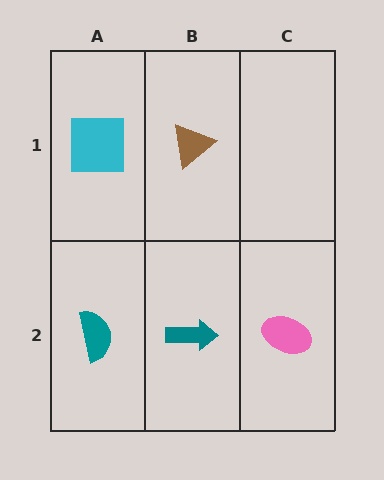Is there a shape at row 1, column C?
No, that cell is empty.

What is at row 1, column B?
A brown triangle.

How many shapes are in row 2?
3 shapes.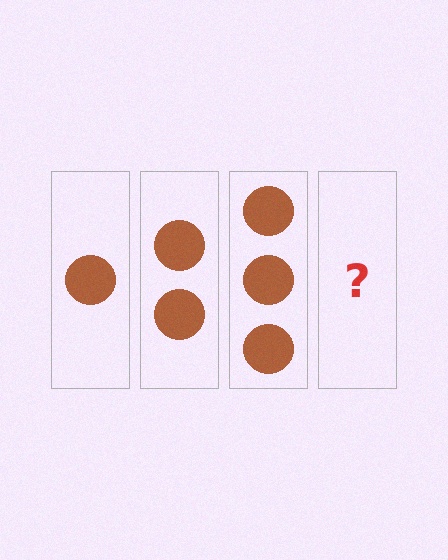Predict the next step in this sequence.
The next step is 4 circles.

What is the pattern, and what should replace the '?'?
The pattern is that each step adds one more circle. The '?' should be 4 circles.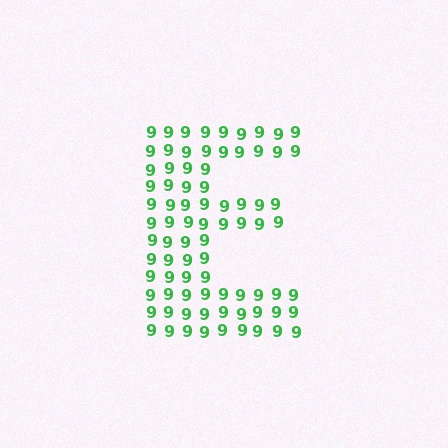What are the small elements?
The small elements are digit 9's.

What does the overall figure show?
The overall figure shows the letter E.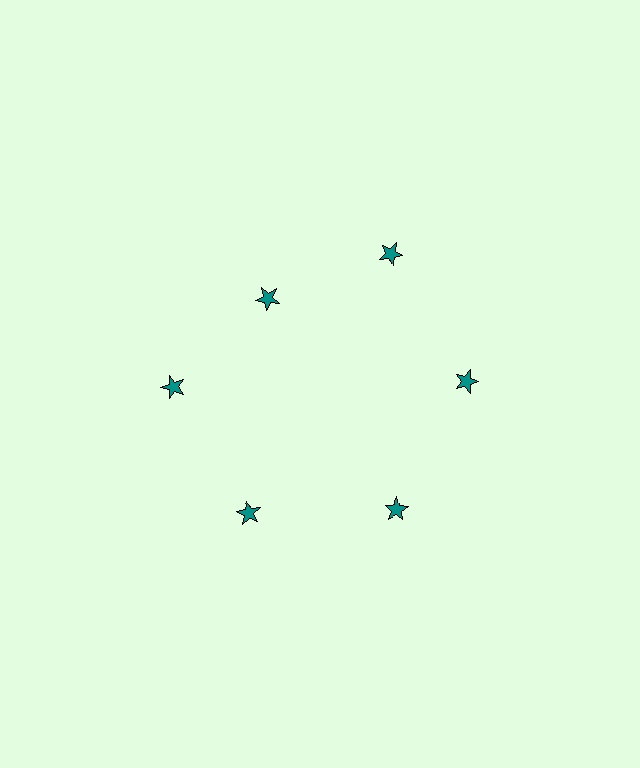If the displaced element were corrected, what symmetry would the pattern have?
It would have 6-fold rotational symmetry — the pattern would map onto itself every 60 degrees.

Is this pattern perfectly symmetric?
No. The 6 teal stars are arranged in a ring, but one element near the 11 o'clock position is pulled inward toward the center, breaking the 6-fold rotational symmetry.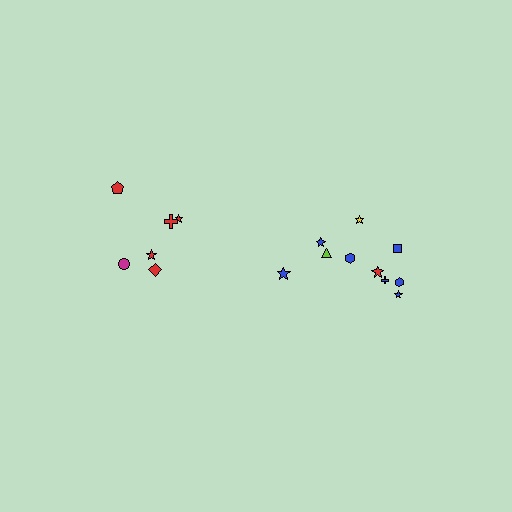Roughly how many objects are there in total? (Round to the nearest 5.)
Roughly 15 objects in total.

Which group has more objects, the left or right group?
The right group.